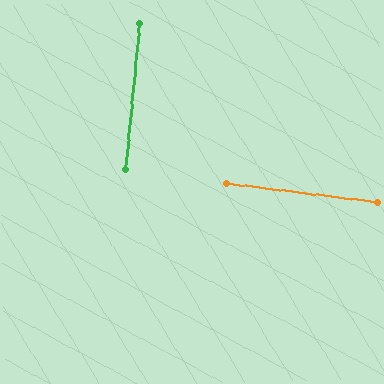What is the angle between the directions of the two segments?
Approximately 89 degrees.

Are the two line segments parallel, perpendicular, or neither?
Perpendicular — they meet at approximately 89°.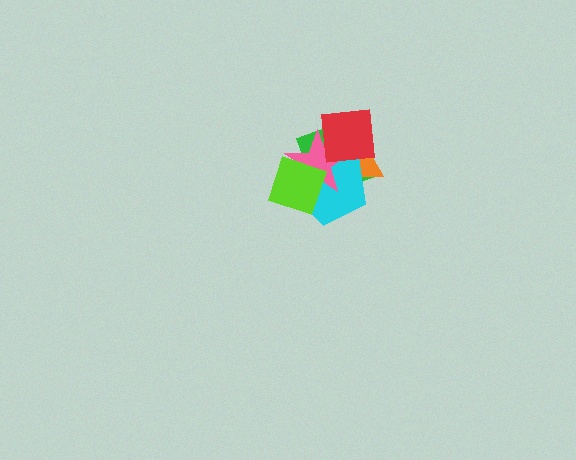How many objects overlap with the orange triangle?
4 objects overlap with the orange triangle.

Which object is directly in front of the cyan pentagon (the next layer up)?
The pink star is directly in front of the cyan pentagon.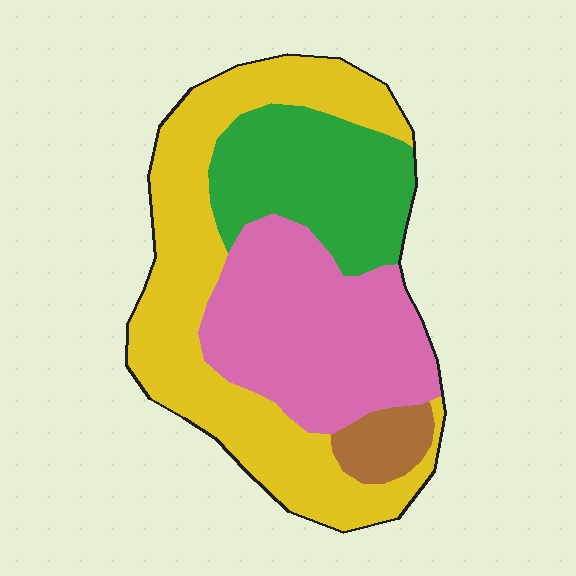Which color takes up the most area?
Yellow, at roughly 40%.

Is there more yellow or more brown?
Yellow.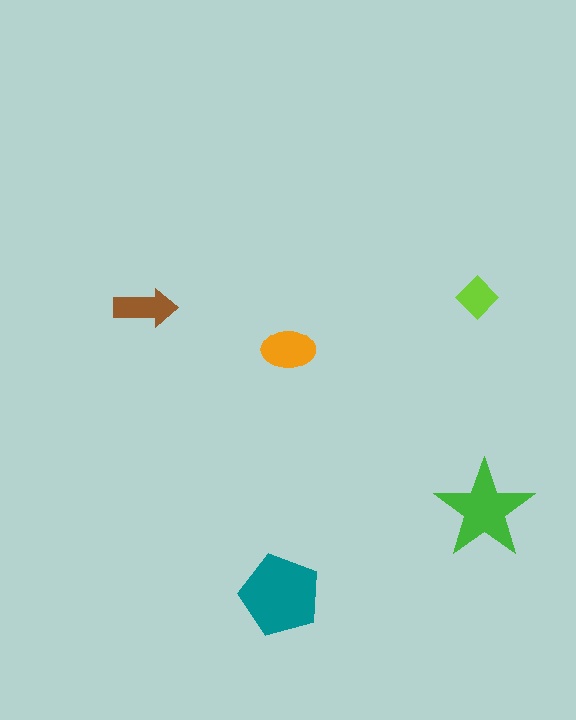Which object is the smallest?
The lime diamond.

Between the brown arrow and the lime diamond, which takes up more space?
The brown arrow.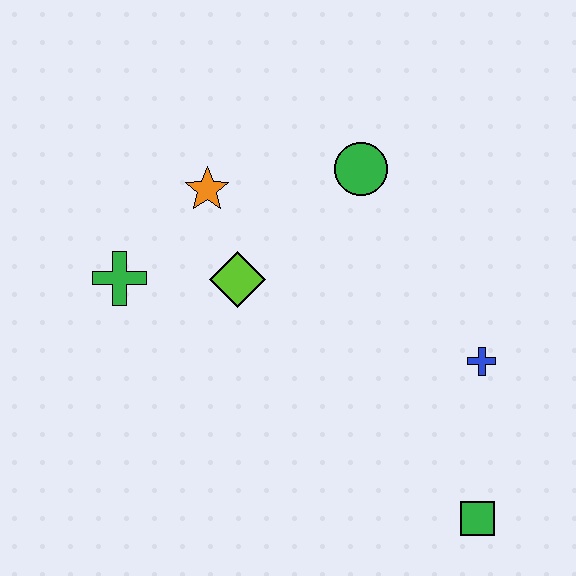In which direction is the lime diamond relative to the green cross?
The lime diamond is to the right of the green cross.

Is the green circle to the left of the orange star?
No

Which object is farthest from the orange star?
The green square is farthest from the orange star.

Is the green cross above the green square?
Yes